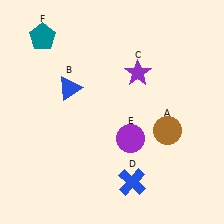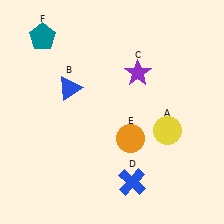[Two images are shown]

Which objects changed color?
A changed from brown to yellow. E changed from purple to orange.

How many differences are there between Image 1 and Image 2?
There are 2 differences between the two images.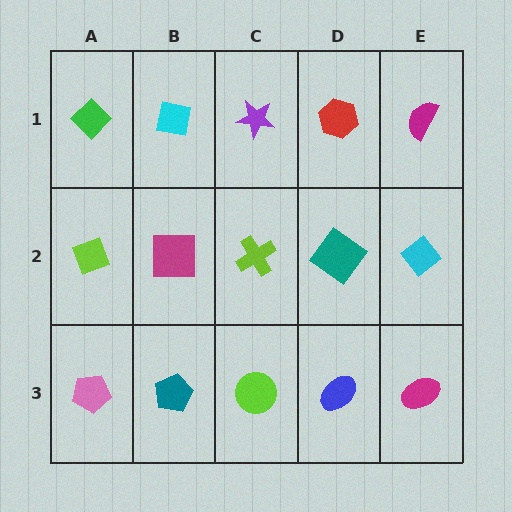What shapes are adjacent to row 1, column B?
A magenta square (row 2, column B), a green diamond (row 1, column A), a purple star (row 1, column C).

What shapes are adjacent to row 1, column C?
A lime cross (row 2, column C), a cyan square (row 1, column B), a red hexagon (row 1, column D).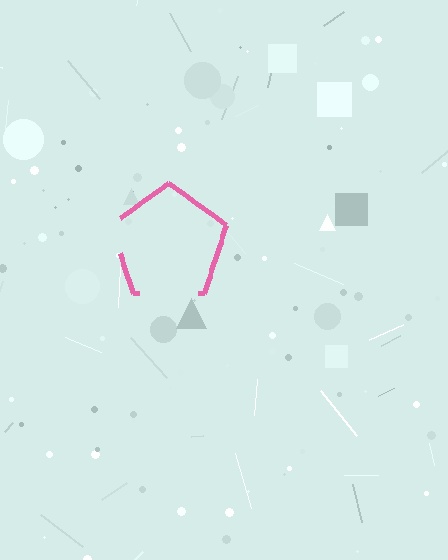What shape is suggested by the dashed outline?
The dashed outline suggests a pentagon.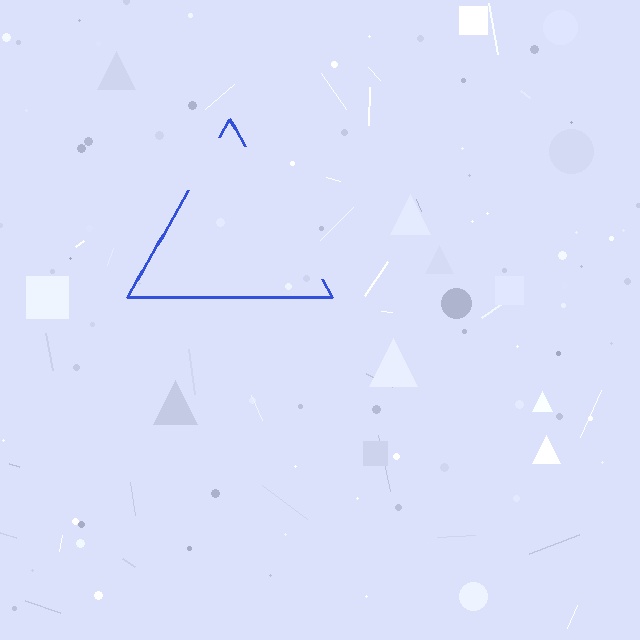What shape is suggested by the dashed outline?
The dashed outline suggests a triangle.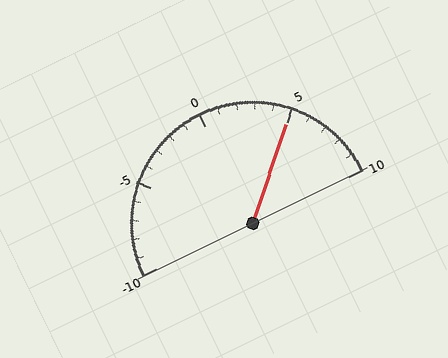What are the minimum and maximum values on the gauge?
The gauge ranges from -10 to 10.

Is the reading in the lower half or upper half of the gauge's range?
The reading is in the upper half of the range (-10 to 10).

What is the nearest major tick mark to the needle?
The nearest major tick mark is 5.